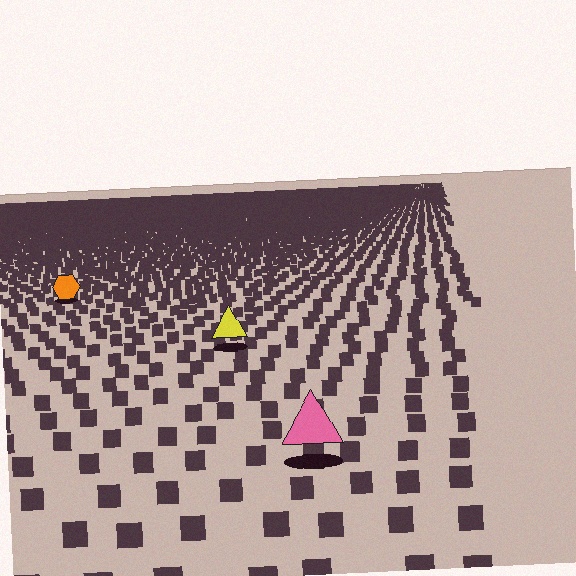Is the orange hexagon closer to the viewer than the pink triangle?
No. The pink triangle is closer — you can tell from the texture gradient: the ground texture is coarser near it.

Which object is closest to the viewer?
The pink triangle is closest. The texture marks near it are larger and more spread out.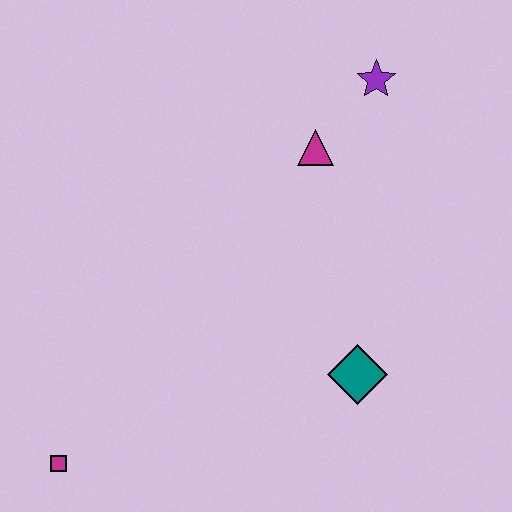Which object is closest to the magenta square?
The teal diamond is closest to the magenta square.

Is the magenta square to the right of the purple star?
No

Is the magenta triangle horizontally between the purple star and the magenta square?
Yes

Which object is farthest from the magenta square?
The purple star is farthest from the magenta square.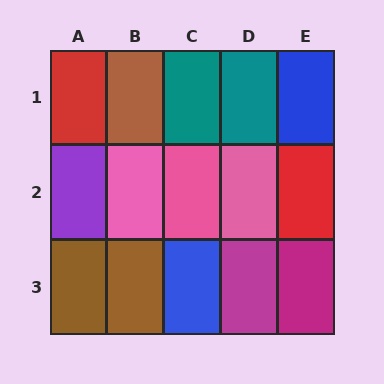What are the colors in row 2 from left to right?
Purple, pink, pink, pink, red.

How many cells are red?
2 cells are red.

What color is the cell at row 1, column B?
Brown.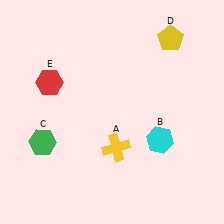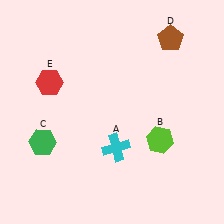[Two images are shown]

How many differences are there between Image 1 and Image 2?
There are 3 differences between the two images.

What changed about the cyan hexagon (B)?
In Image 1, B is cyan. In Image 2, it changed to lime.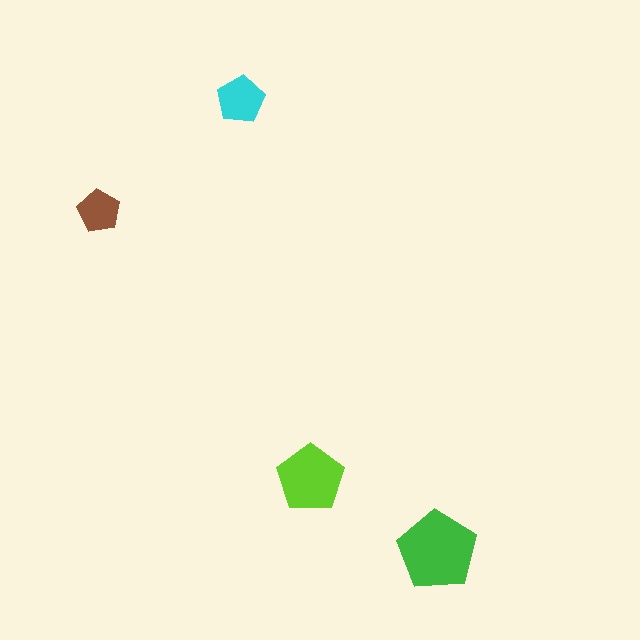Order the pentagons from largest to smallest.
the green one, the lime one, the cyan one, the brown one.